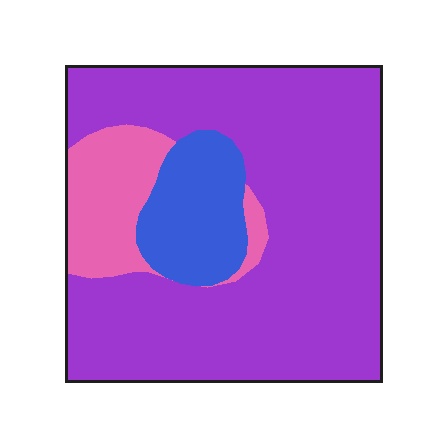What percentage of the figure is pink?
Pink takes up less than a sixth of the figure.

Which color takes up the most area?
Purple, at roughly 75%.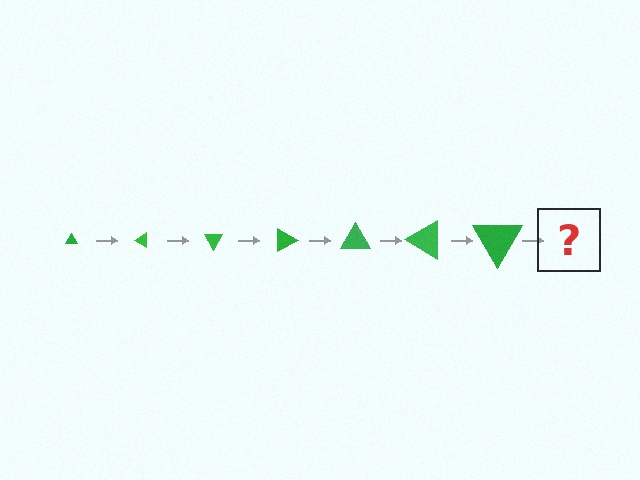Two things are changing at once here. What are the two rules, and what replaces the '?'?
The two rules are that the triangle grows larger each step and it rotates 30 degrees each step. The '?' should be a triangle, larger than the previous one and rotated 210 degrees from the start.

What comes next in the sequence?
The next element should be a triangle, larger than the previous one and rotated 210 degrees from the start.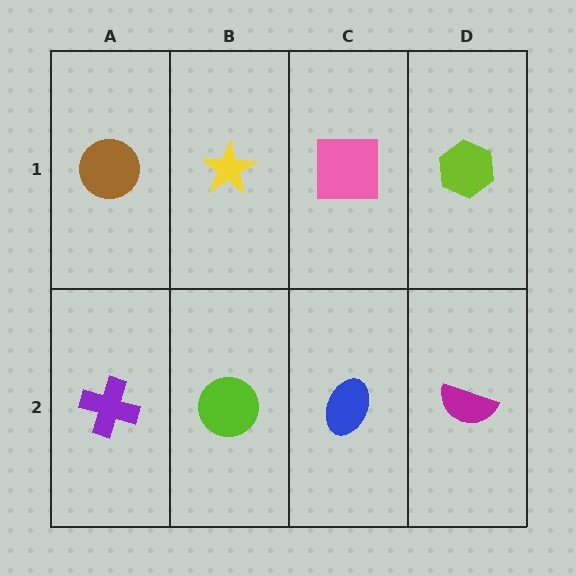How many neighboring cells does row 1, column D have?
2.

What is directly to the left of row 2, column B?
A purple cross.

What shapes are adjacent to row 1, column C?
A blue ellipse (row 2, column C), a yellow star (row 1, column B), a lime hexagon (row 1, column D).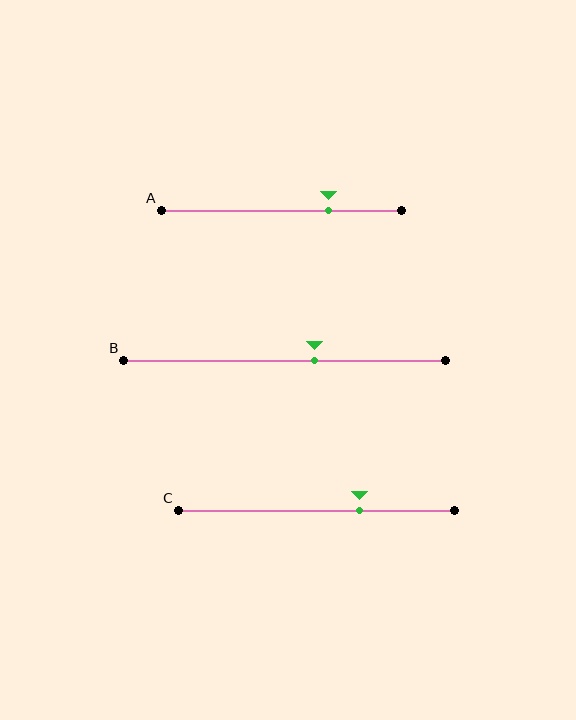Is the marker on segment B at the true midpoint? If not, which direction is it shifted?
No, the marker on segment B is shifted to the right by about 9% of the segment length.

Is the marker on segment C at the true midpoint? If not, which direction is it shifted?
No, the marker on segment C is shifted to the right by about 16% of the segment length.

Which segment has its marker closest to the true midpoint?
Segment B has its marker closest to the true midpoint.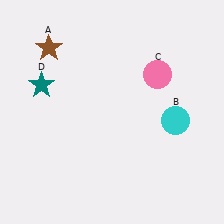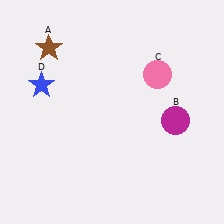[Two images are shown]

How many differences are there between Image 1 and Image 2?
There are 2 differences between the two images.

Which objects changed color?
B changed from cyan to magenta. D changed from teal to blue.